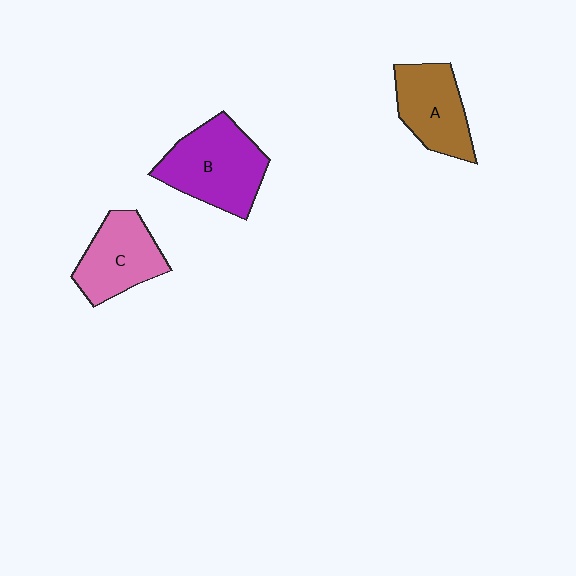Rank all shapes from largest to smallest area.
From largest to smallest: B (purple), A (brown), C (pink).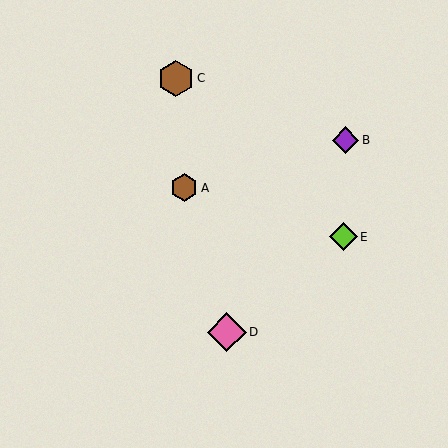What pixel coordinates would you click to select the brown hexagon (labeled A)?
Click at (184, 188) to select the brown hexagon A.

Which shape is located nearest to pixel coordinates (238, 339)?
The pink diamond (labeled D) at (227, 332) is nearest to that location.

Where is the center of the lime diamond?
The center of the lime diamond is at (343, 237).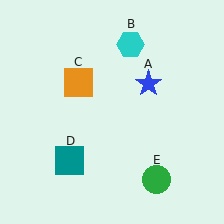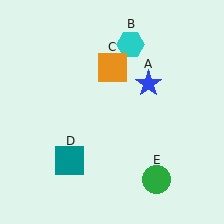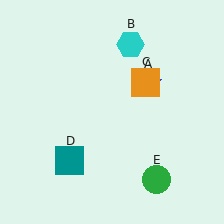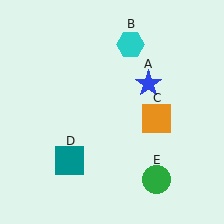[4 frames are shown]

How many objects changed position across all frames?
1 object changed position: orange square (object C).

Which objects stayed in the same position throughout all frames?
Blue star (object A) and cyan hexagon (object B) and teal square (object D) and green circle (object E) remained stationary.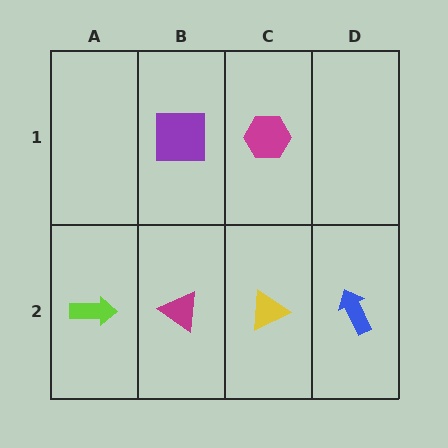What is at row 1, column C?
A magenta hexagon.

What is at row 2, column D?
A blue arrow.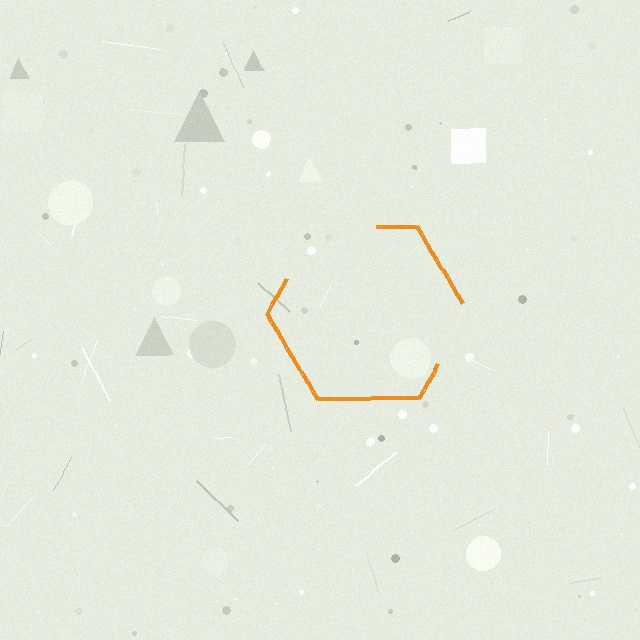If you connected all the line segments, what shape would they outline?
They would outline a hexagon.